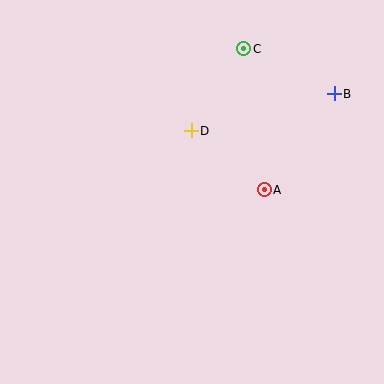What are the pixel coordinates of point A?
Point A is at (264, 190).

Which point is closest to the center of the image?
Point D at (191, 131) is closest to the center.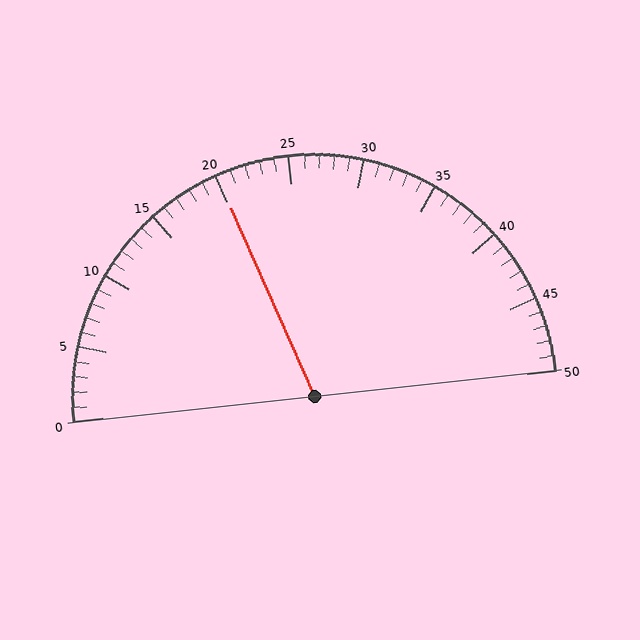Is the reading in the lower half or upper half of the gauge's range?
The reading is in the lower half of the range (0 to 50).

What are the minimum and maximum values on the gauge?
The gauge ranges from 0 to 50.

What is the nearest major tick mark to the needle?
The nearest major tick mark is 20.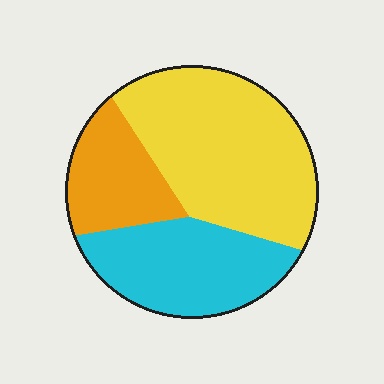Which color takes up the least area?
Orange, at roughly 20%.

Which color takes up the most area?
Yellow, at roughly 50%.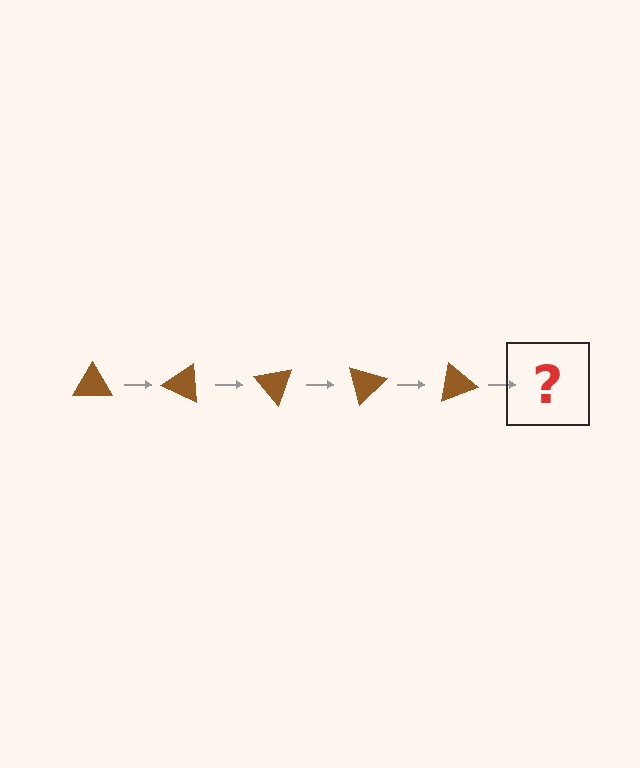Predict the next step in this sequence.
The next step is a brown triangle rotated 125 degrees.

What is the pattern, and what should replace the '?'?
The pattern is that the triangle rotates 25 degrees each step. The '?' should be a brown triangle rotated 125 degrees.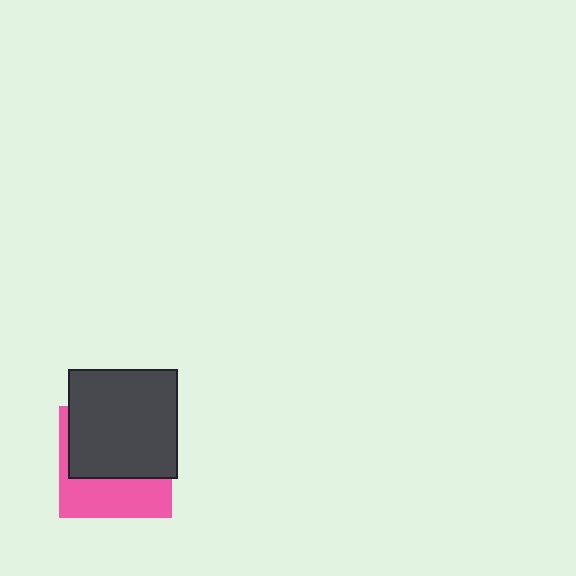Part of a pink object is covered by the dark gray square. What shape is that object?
It is a square.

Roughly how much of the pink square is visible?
A small part of it is visible (roughly 39%).